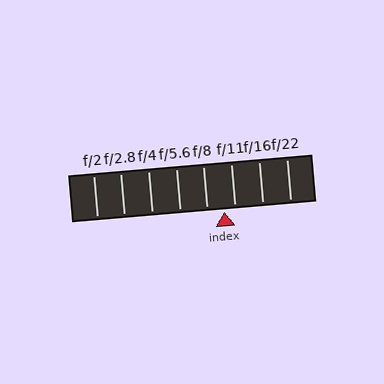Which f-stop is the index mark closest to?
The index mark is closest to f/11.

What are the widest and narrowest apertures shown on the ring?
The widest aperture shown is f/2 and the narrowest is f/22.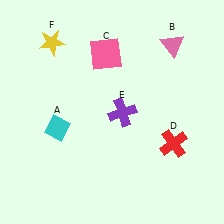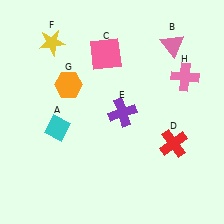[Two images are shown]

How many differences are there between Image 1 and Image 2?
There are 2 differences between the two images.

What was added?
An orange hexagon (G), a pink cross (H) were added in Image 2.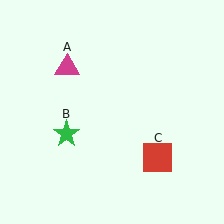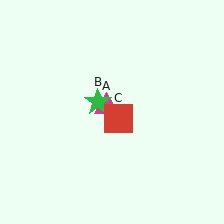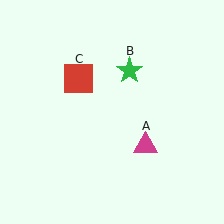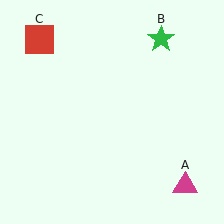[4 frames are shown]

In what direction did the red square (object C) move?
The red square (object C) moved up and to the left.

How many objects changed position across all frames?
3 objects changed position: magenta triangle (object A), green star (object B), red square (object C).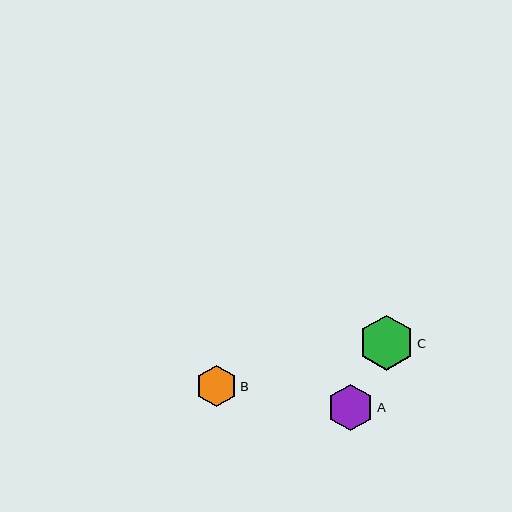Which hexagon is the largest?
Hexagon C is the largest with a size of approximately 55 pixels.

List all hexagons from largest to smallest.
From largest to smallest: C, A, B.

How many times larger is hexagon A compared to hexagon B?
Hexagon A is approximately 1.1 times the size of hexagon B.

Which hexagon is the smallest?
Hexagon B is the smallest with a size of approximately 41 pixels.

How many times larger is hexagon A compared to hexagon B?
Hexagon A is approximately 1.1 times the size of hexagon B.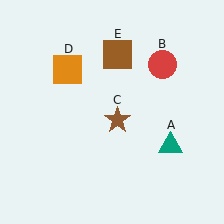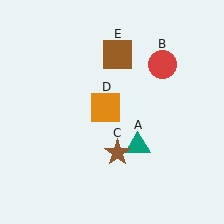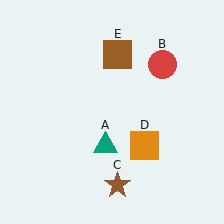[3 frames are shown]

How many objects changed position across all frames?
3 objects changed position: teal triangle (object A), brown star (object C), orange square (object D).